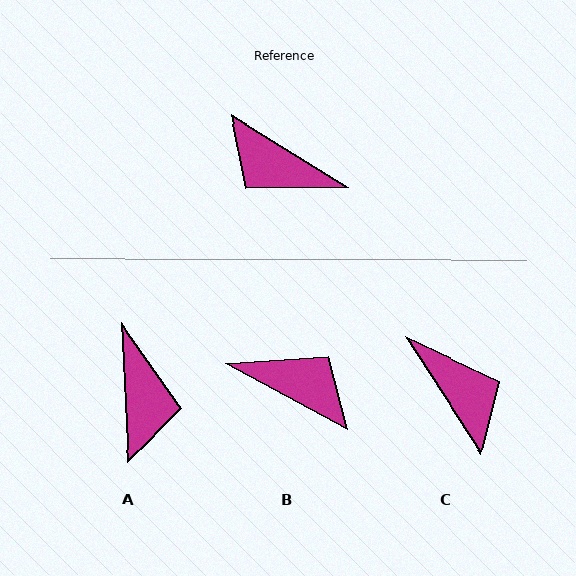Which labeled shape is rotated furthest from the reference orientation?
B, about 177 degrees away.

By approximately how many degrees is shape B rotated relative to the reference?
Approximately 177 degrees clockwise.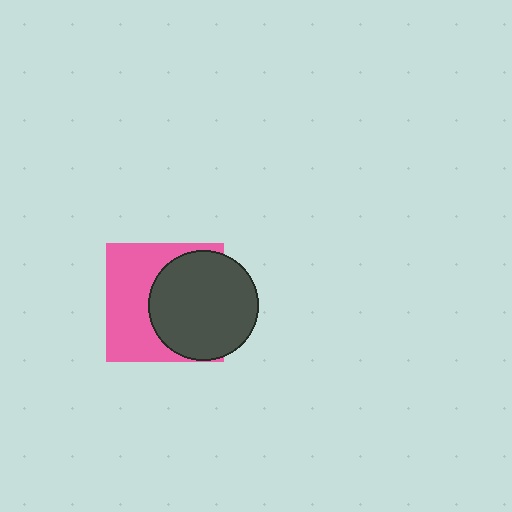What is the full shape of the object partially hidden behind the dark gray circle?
The partially hidden object is a pink square.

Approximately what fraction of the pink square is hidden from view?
Roughly 50% of the pink square is hidden behind the dark gray circle.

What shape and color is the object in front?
The object in front is a dark gray circle.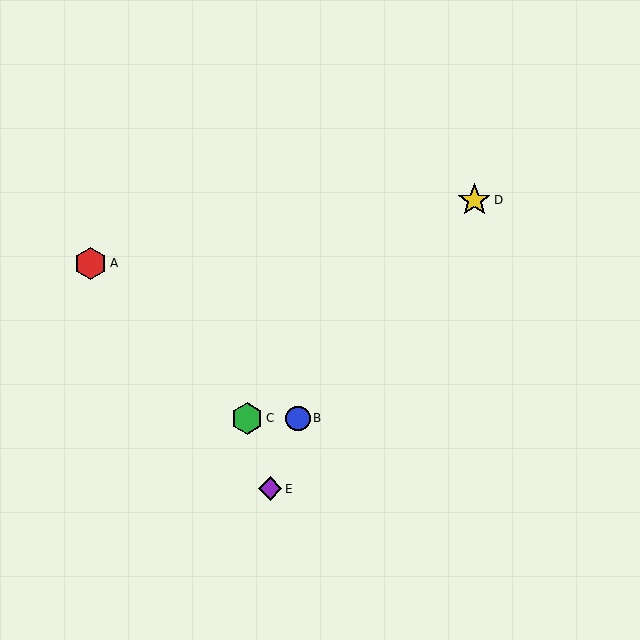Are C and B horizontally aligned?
Yes, both are at y≈418.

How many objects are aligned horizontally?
2 objects (B, C) are aligned horizontally.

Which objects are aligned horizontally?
Objects B, C are aligned horizontally.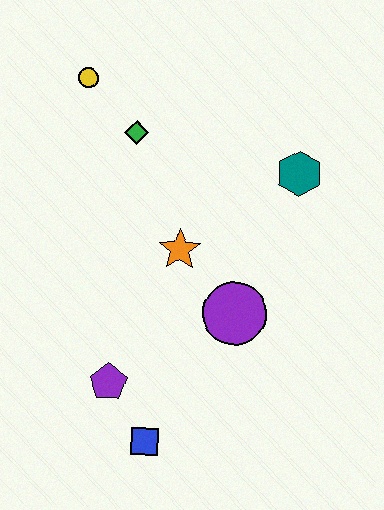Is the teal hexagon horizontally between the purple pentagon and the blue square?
No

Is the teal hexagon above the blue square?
Yes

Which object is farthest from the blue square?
The yellow circle is farthest from the blue square.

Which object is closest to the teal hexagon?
The orange star is closest to the teal hexagon.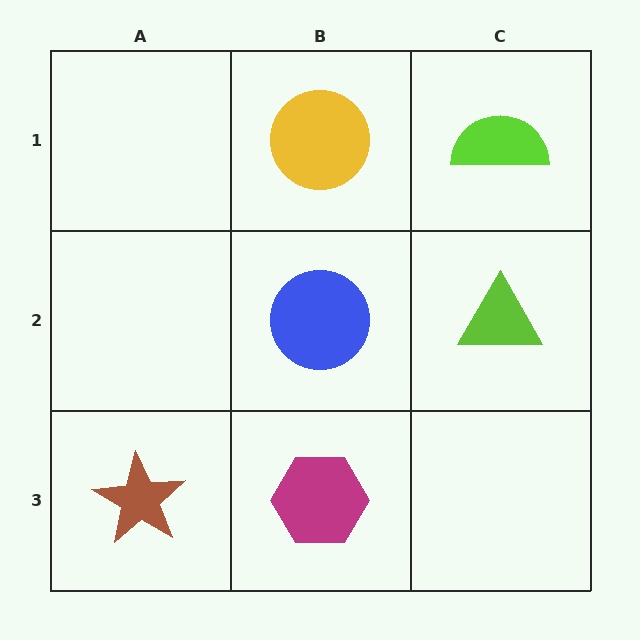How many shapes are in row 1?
2 shapes.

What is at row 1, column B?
A yellow circle.